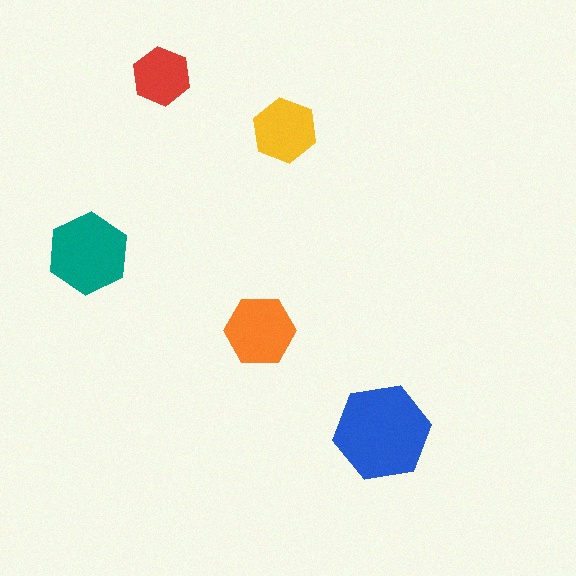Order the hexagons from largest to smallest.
the blue one, the teal one, the orange one, the yellow one, the red one.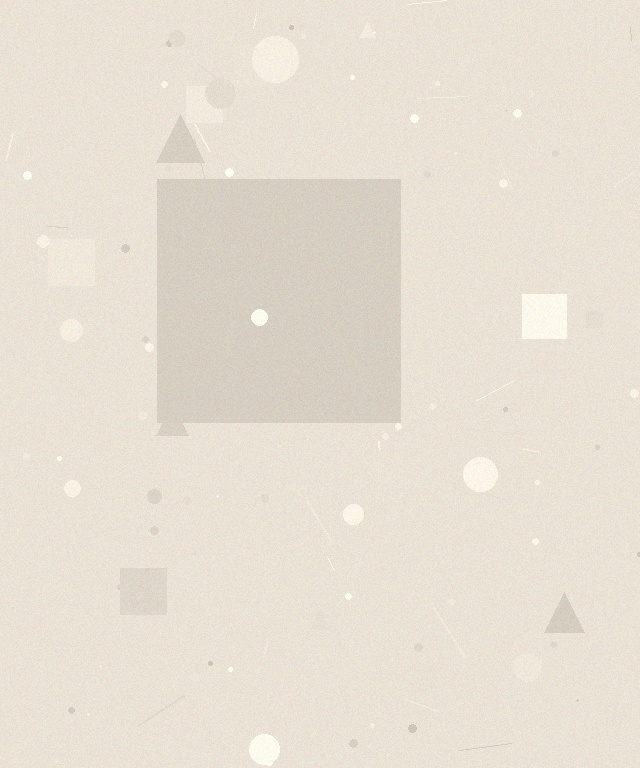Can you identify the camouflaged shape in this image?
The camouflaged shape is a square.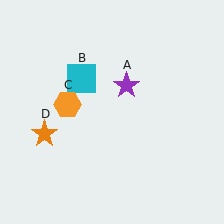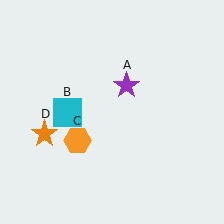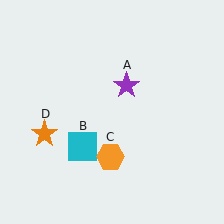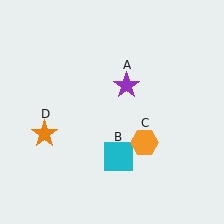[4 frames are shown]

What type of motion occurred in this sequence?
The cyan square (object B), orange hexagon (object C) rotated counterclockwise around the center of the scene.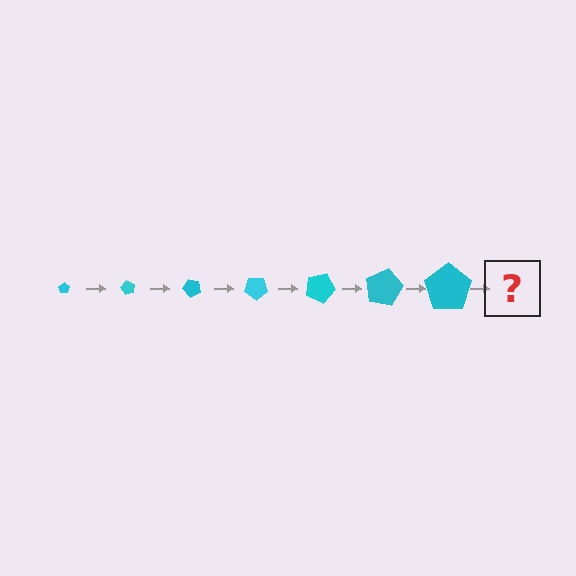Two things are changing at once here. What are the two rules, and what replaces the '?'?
The two rules are that the pentagon grows larger each step and it rotates 60 degrees each step. The '?' should be a pentagon, larger than the previous one and rotated 420 degrees from the start.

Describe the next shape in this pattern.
It should be a pentagon, larger than the previous one and rotated 420 degrees from the start.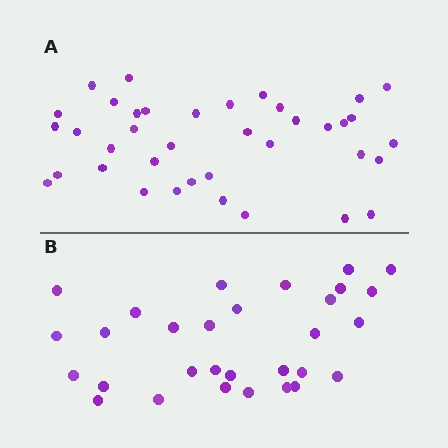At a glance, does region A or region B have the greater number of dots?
Region A (the top region) has more dots.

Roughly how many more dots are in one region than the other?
Region A has roughly 8 or so more dots than region B.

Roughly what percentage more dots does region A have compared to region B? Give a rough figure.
About 25% more.